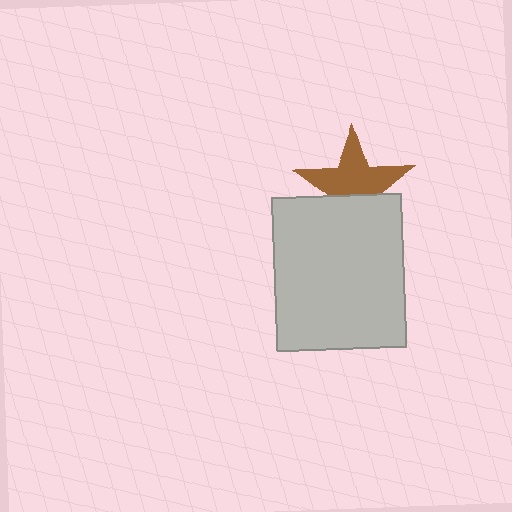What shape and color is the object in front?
The object in front is a light gray rectangle.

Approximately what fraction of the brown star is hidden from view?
Roughly 39% of the brown star is hidden behind the light gray rectangle.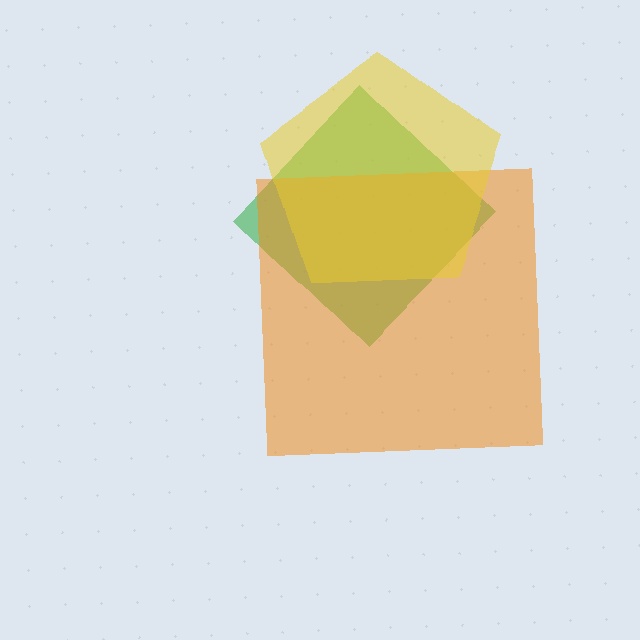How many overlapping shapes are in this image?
There are 3 overlapping shapes in the image.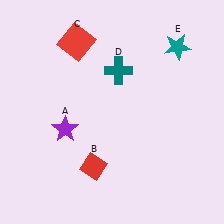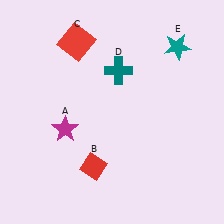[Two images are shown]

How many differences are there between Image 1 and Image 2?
There is 1 difference between the two images.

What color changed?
The star (A) changed from purple in Image 1 to magenta in Image 2.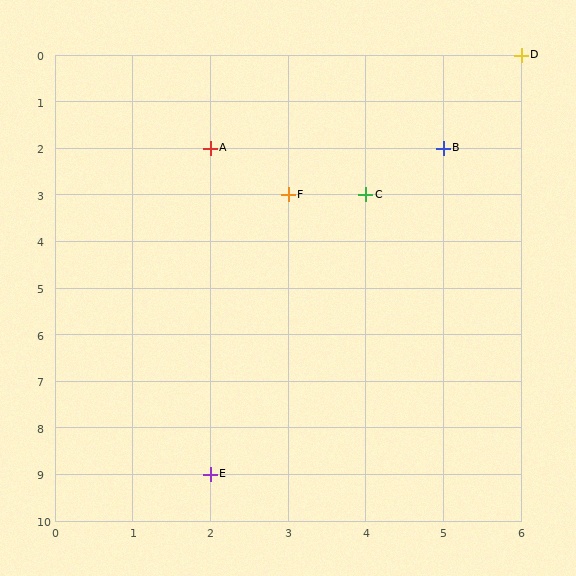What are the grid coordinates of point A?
Point A is at grid coordinates (2, 2).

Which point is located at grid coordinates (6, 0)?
Point D is at (6, 0).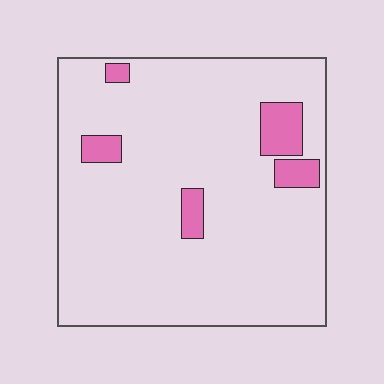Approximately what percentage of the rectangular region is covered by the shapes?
Approximately 10%.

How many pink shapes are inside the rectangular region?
5.